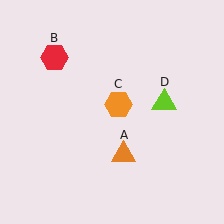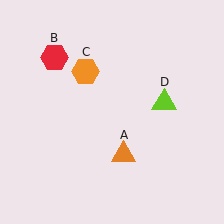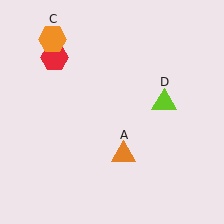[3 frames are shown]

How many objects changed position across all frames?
1 object changed position: orange hexagon (object C).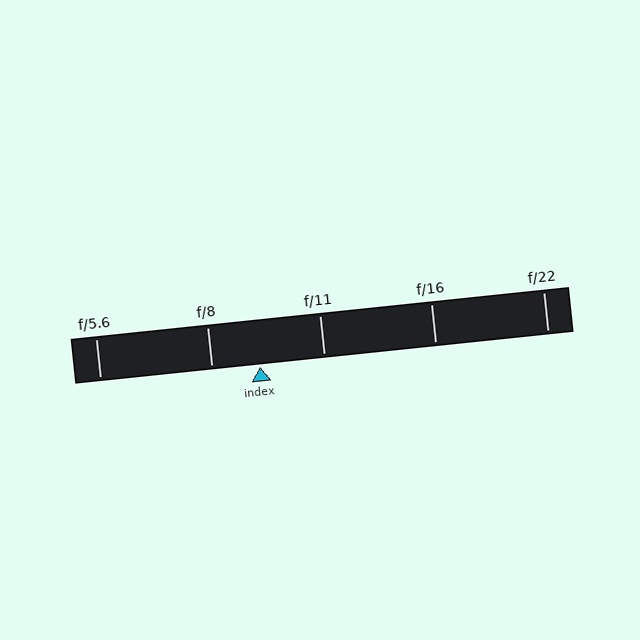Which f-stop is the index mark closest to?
The index mark is closest to f/8.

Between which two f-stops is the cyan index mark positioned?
The index mark is between f/8 and f/11.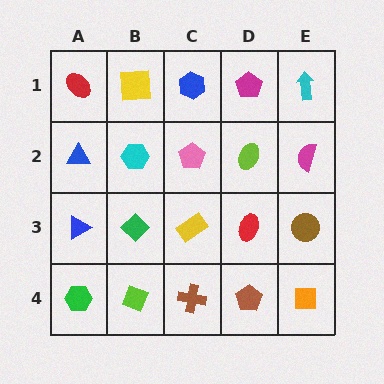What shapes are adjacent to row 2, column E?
A cyan arrow (row 1, column E), a brown circle (row 3, column E), a lime ellipse (row 2, column D).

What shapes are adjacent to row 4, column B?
A green diamond (row 3, column B), a green hexagon (row 4, column A), a brown cross (row 4, column C).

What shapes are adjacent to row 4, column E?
A brown circle (row 3, column E), a brown pentagon (row 4, column D).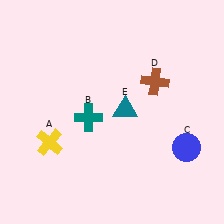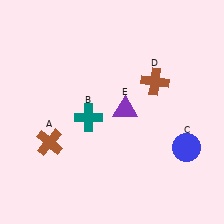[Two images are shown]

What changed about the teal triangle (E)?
In Image 1, E is teal. In Image 2, it changed to purple.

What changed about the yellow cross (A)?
In Image 1, A is yellow. In Image 2, it changed to brown.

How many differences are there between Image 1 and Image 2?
There are 2 differences between the two images.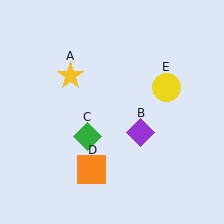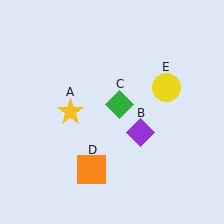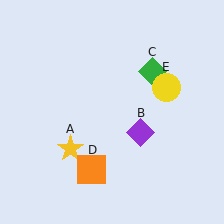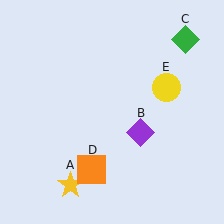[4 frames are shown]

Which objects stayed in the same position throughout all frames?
Purple diamond (object B) and orange square (object D) and yellow circle (object E) remained stationary.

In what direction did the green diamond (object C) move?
The green diamond (object C) moved up and to the right.